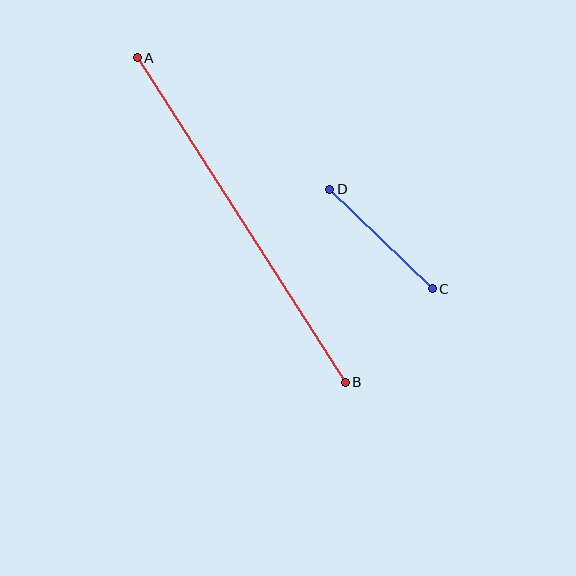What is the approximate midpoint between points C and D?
The midpoint is at approximately (381, 239) pixels.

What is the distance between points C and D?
The distance is approximately 143 pixels.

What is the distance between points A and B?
The distance is approximately 385 pixels.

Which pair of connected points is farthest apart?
Points A and B are farthest apart.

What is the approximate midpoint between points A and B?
The midpoint is at approximately (241, 220) pixels.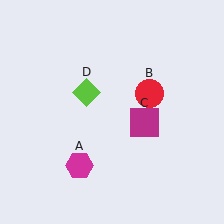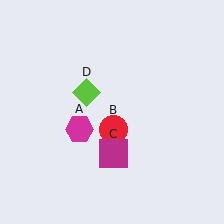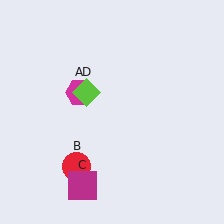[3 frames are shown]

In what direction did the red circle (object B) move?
The red circle (object B) moved down and to the left.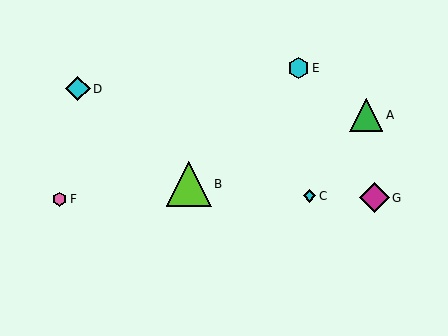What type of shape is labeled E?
Shape E is a cyan hexagon.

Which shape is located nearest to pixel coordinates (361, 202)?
The magenta diamond (labeled G) at (374, 198) is nearest to that location.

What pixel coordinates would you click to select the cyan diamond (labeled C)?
Click at (310, 196) to select the cyan diamond C.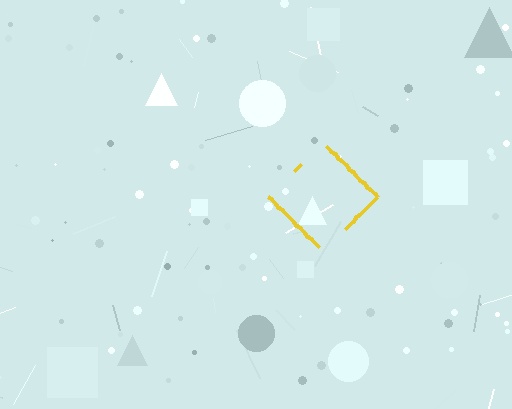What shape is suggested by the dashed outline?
The dashed outline suggests a diamond.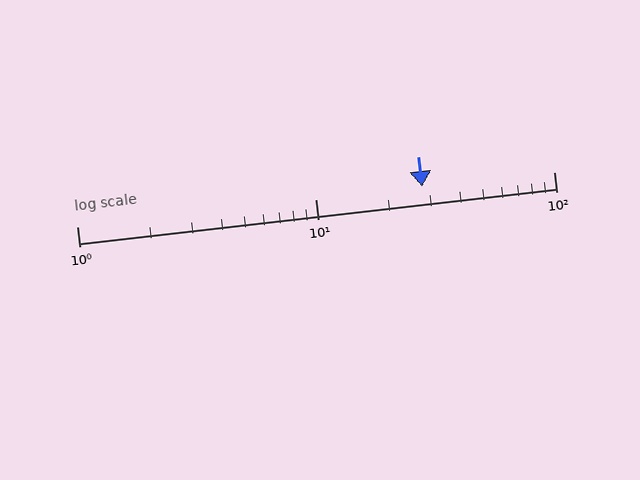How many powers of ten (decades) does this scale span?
The scale spans 2 decades, from 1 to 100.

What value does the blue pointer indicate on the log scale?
The pointer indicates approximately 28.